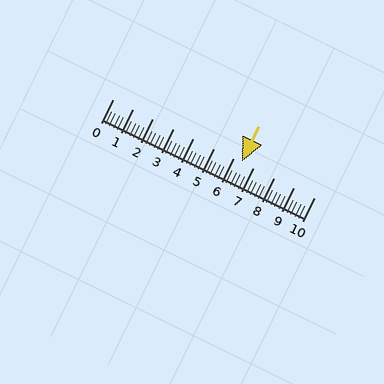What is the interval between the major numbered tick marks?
The major tick marks are spaced 1 units apart.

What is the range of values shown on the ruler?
The ruler shows values from 0 to 10.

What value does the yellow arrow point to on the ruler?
The yellow arrow points to approximately 6.4.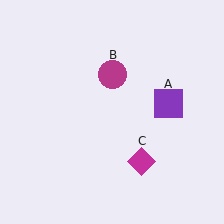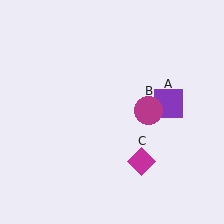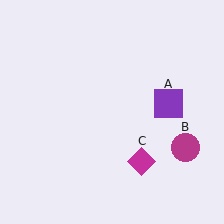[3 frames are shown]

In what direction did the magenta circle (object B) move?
The magenta circle (object B) moved down and to the right.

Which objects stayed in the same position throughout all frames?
Purple square (object A) and magenta diamond (object C) remained stationary.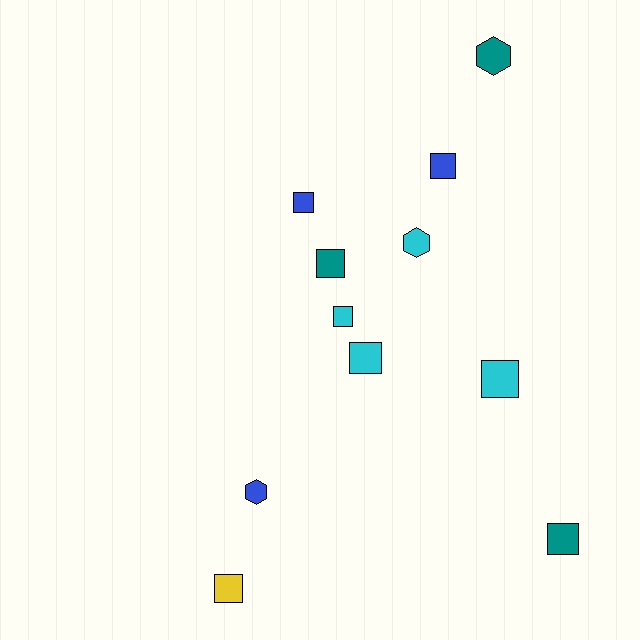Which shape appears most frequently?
Square, with 8 objects.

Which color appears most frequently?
Cyan, with 4 objects.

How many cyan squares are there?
There are 3 cyan squares.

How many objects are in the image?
There are 11 objects.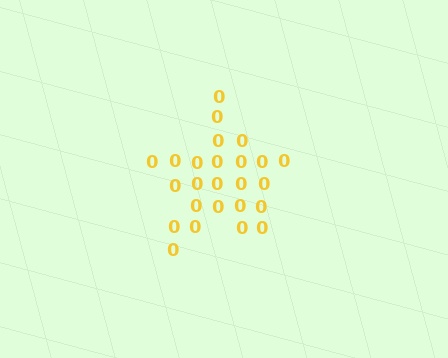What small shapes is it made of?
It is made of small digit 0's.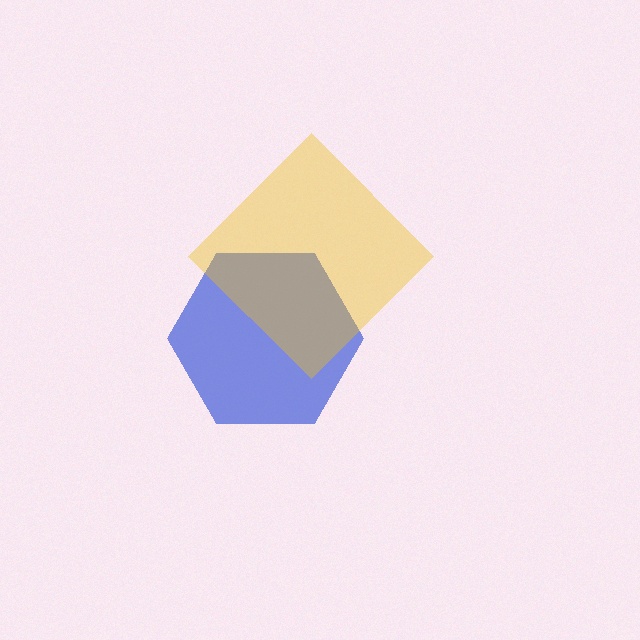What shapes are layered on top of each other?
The layered shapes are: a blue hexagon, a yellow diamond.